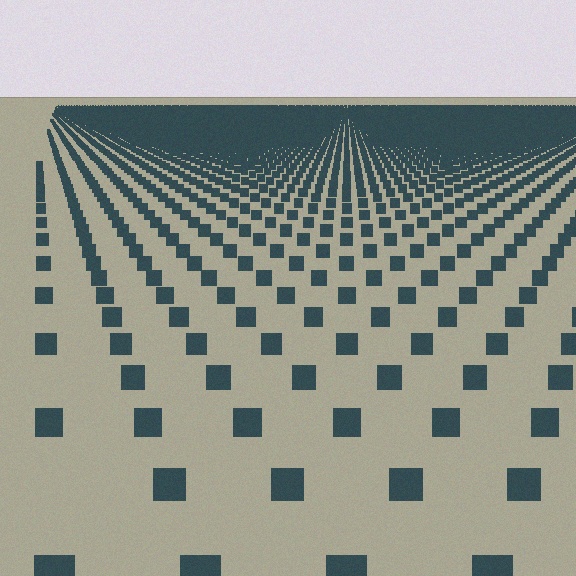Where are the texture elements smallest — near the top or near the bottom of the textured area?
Near the top.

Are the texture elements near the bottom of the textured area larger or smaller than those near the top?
Larger. Near the bottom, elements are closer to the viewer and appear at a bigger on-screen size.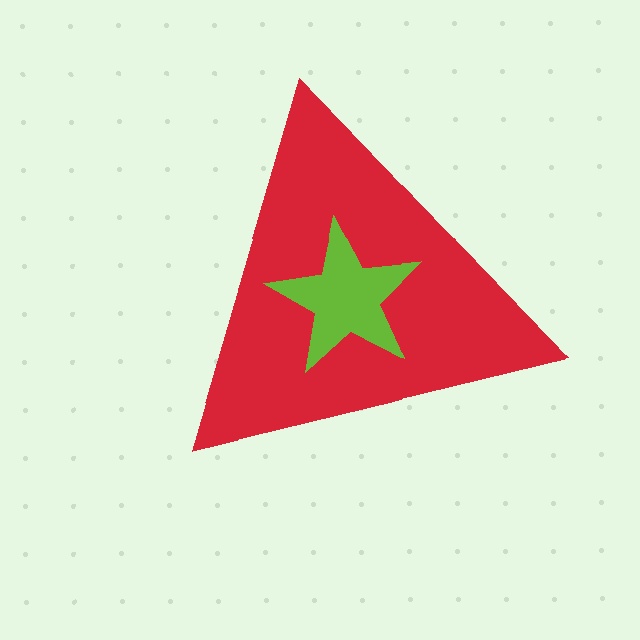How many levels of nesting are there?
2.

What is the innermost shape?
The lime star.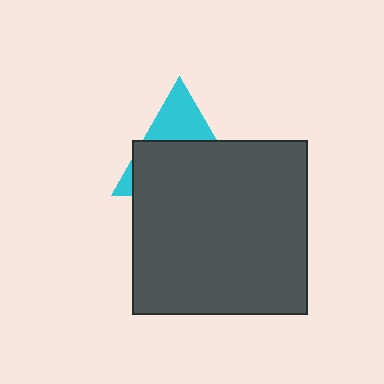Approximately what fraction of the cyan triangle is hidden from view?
Roughly 67% of the cyan triangle is hidden behind the dark gray square.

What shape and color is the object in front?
The object in front is a dark gray square.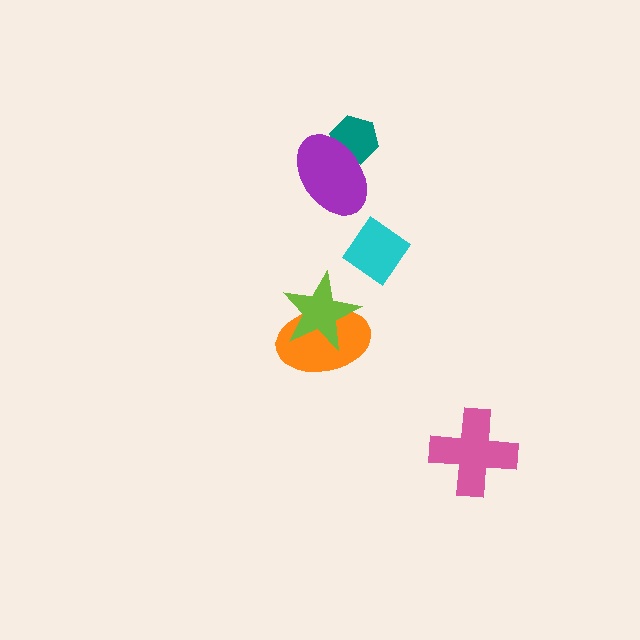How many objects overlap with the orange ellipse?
1 object overlaps with the orange ellipse.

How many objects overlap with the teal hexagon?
1 object overlaps with the teal hexagon.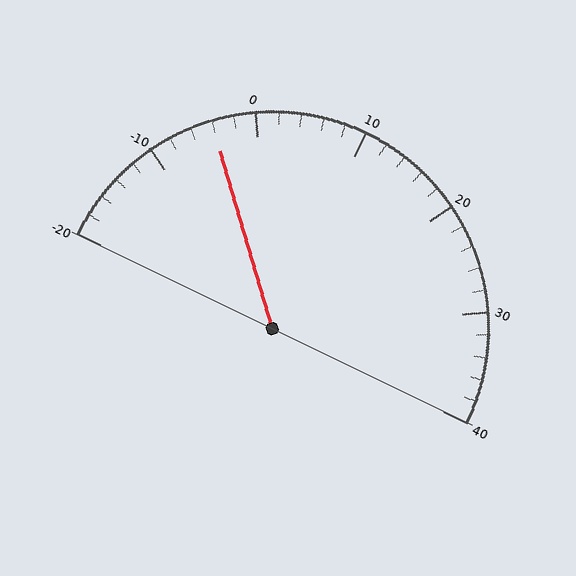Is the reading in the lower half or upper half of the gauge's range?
The reading is in the lower half of the range (-20 to 40).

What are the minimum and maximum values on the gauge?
The gauge ranges from -20 to 40.